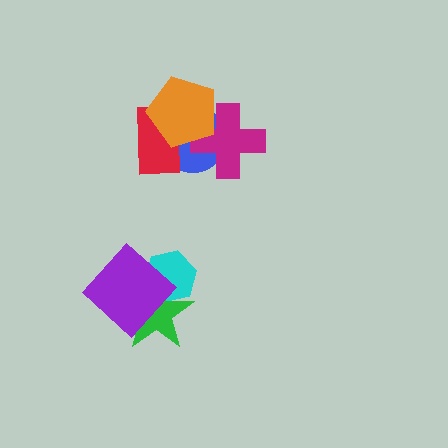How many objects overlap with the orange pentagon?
3 objects overlap with the orange pentagon.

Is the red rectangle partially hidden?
Yes, it is partially covered by another shape.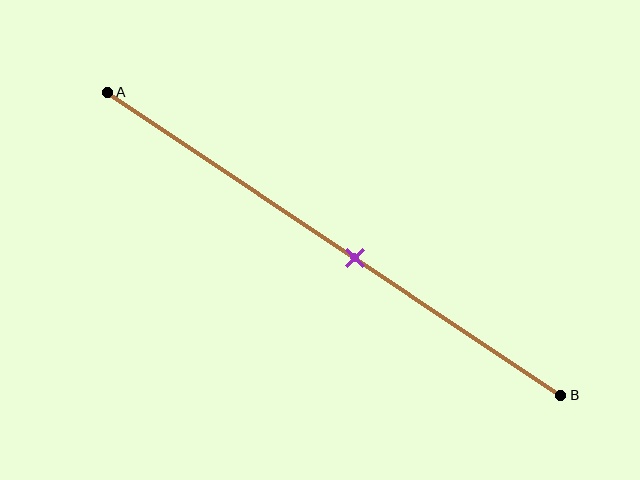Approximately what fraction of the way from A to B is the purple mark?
The purple mark is approximately 55% of the way from A to B.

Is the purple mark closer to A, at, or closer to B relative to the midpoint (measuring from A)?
The purple mark is closer to point B than the midpoint of segment AB.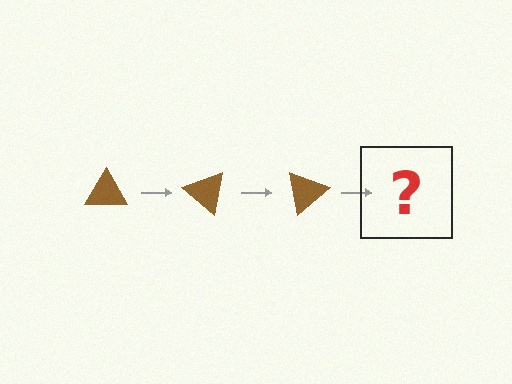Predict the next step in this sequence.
The next step is a brown triangle rotated 120 degrees.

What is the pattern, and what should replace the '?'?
The pattern is that the triangle rotates 40 degrees each step. The '?' should be a brown triangle rotated 120 degrees.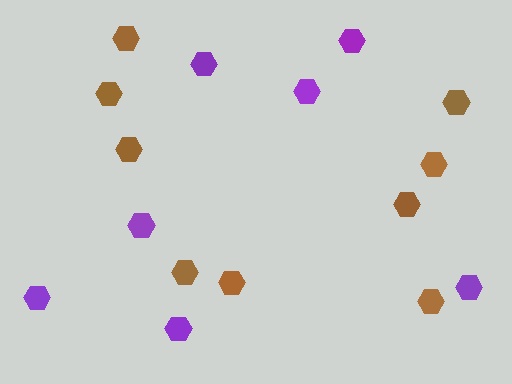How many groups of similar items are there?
There are 2 groups: one group of brown hexagons (9) and one group of purple hexagons (7).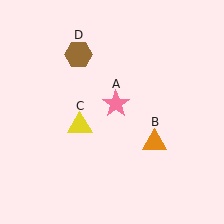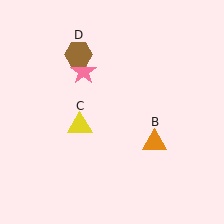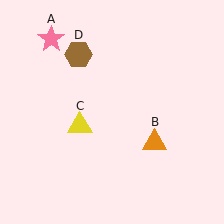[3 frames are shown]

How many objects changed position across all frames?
1 object changed position: pink star (object A).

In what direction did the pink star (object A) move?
The pink star (object A) moved up and to the left.